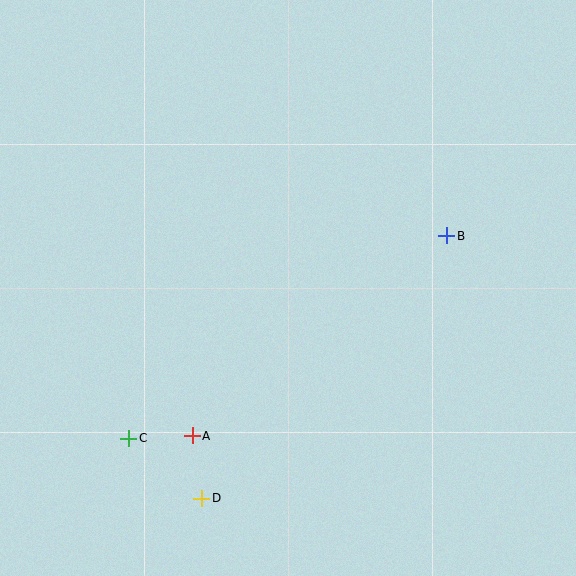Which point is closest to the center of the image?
Point B at (447, 236) is closest to the center.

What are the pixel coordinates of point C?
Point C is at (129, 438).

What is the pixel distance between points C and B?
The distance between C and B is 377 pixels.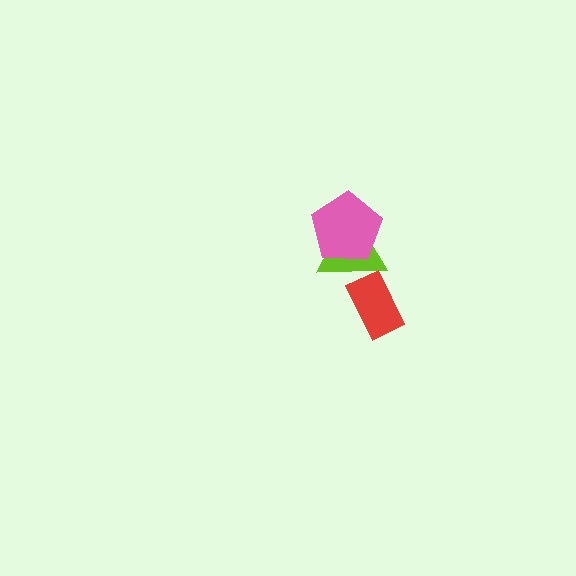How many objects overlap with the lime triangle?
2 objects overlap with the lime triangle.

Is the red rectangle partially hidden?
No, no other shape covers it.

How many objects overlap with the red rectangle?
1 object overlaps with the red rectangle.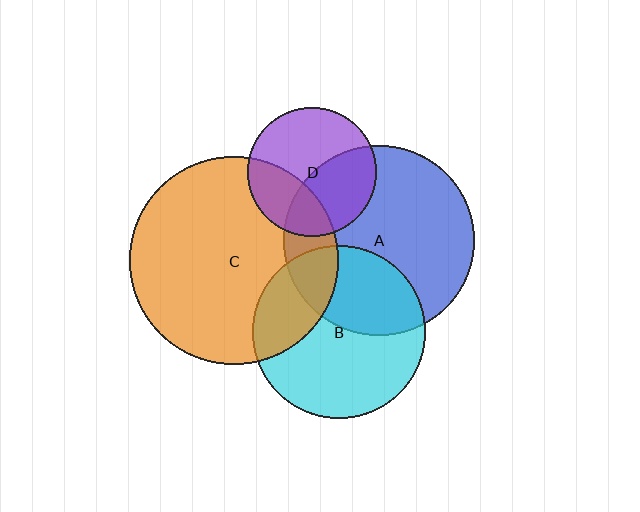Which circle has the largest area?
Circle C (orange).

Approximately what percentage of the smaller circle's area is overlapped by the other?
Approximately 35%.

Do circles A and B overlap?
Yes.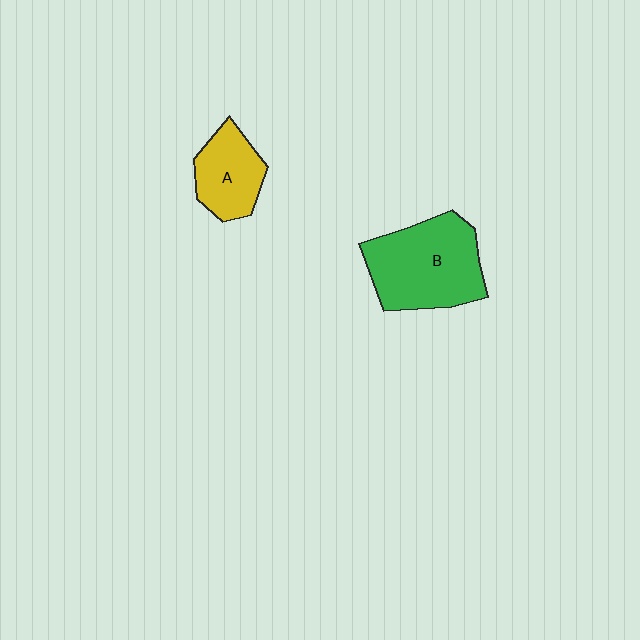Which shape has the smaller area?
Shape A (yellow).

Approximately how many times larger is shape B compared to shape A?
Approximately 1.8 times.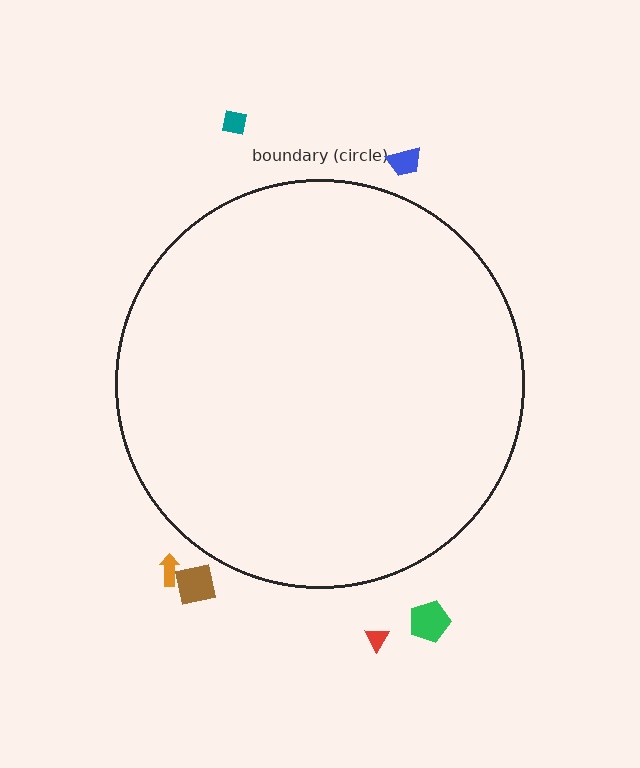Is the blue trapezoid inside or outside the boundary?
Outside.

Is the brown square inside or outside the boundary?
Outside.